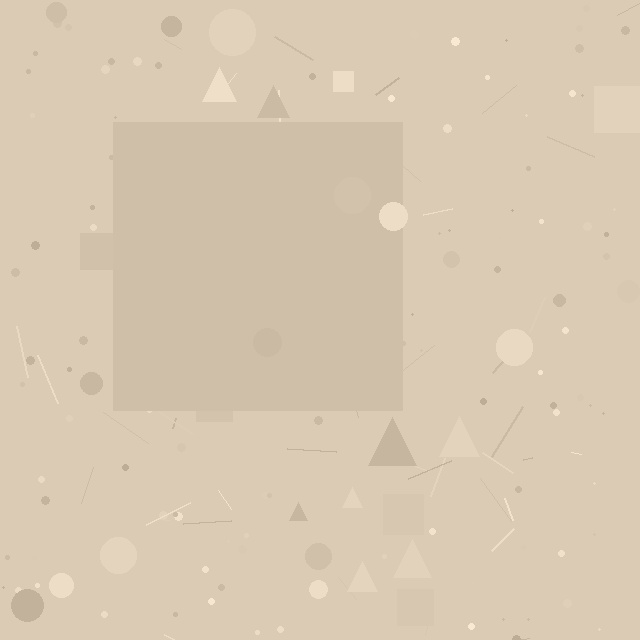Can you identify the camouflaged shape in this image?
The camouflaged shape is a square.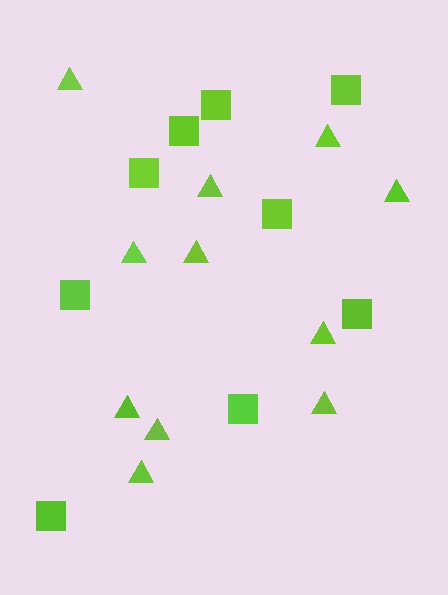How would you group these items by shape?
There are 2 groups: one group of squares (9) and one group of triangles (11).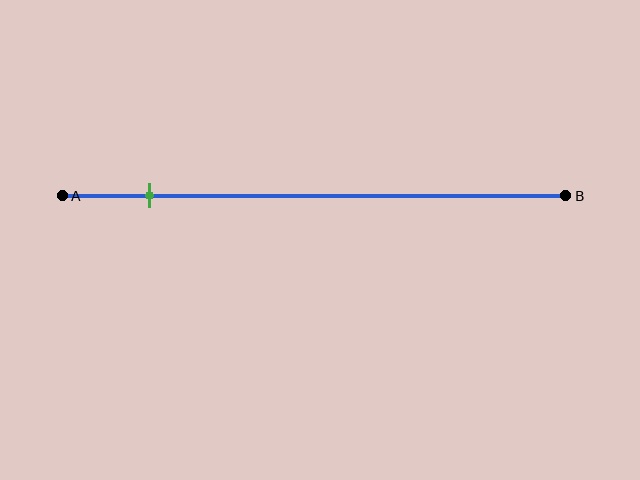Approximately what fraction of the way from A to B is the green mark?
The green mark is approximately 15% of the way from A to B.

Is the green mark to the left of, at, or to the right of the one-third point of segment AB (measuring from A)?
The green mark is to the left of the one-third point of segment AB.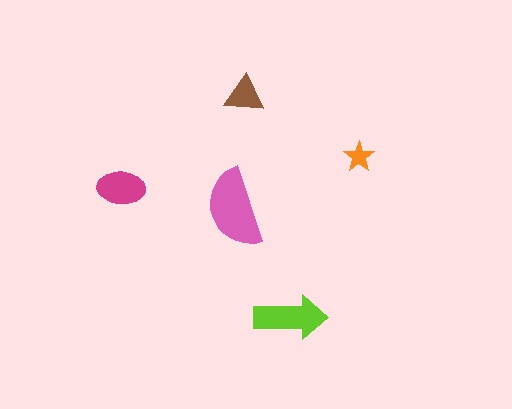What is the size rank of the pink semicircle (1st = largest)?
1st.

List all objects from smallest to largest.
The orange star, the brown triangle, the magenta ellipse, the lime arrow, the pink semicircle.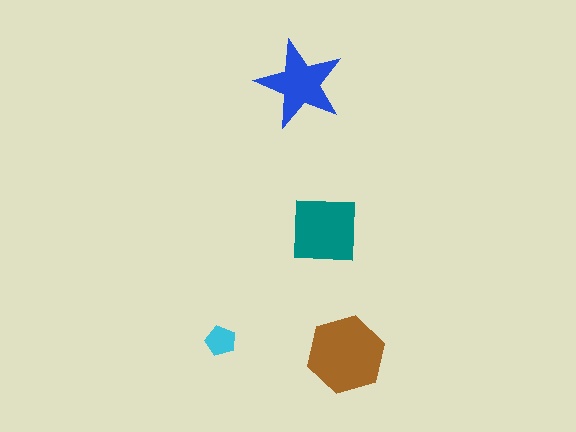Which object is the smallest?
The cyan pentagon.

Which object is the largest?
The brown hexagon.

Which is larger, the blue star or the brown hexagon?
The brown hexagon.